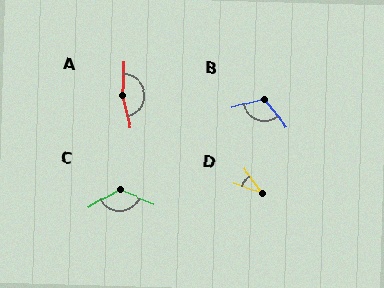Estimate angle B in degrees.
Approximately 112 degrees.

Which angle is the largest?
A, at approximately 165 degrees.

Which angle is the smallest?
D, at approximately 37 degrees.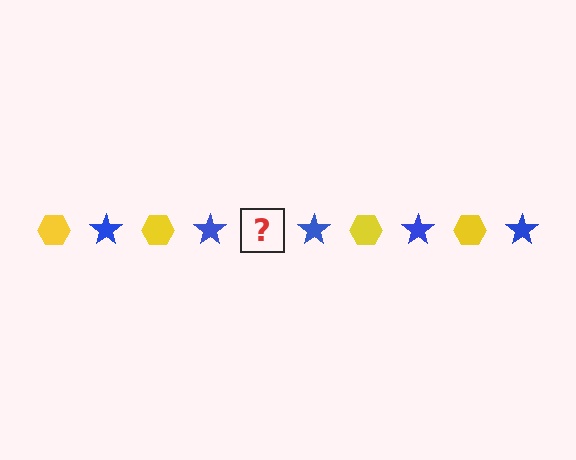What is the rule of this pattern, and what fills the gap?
The rule is that the pattern alternates between yellow hexagon and blue star. The gap should be filled with a yellow hexagon.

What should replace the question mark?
The question mark should be replaced with a yellow hexagon.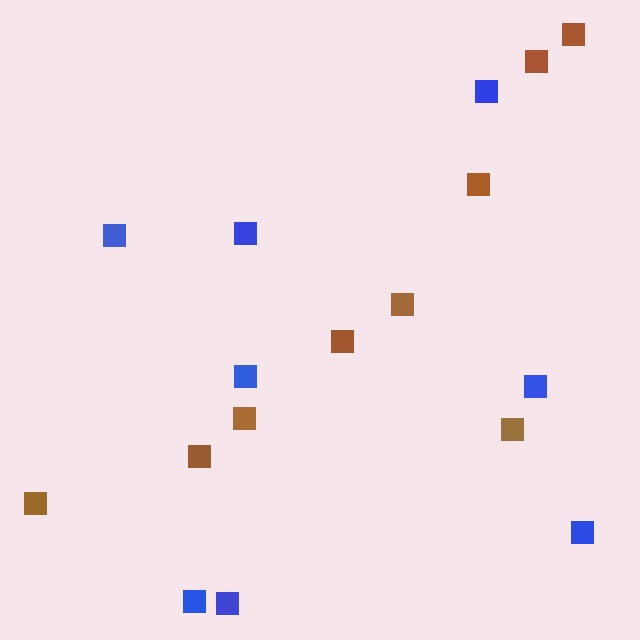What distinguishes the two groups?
There are 2 groups: one group of brown squares (9) and one group of blue squares (8).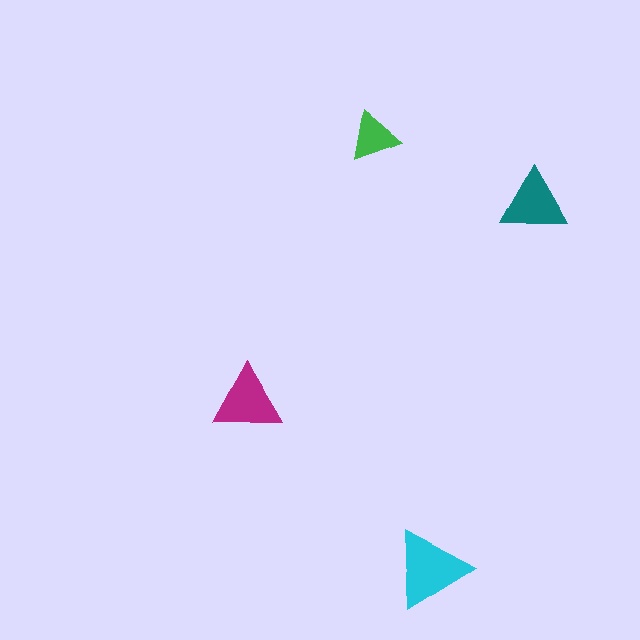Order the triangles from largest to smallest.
the cyan one, the magenta one, the teal one, the green one.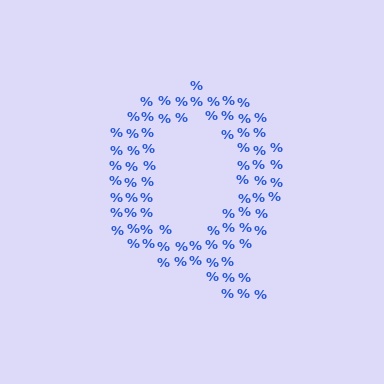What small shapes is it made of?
It is made of small percent signs.